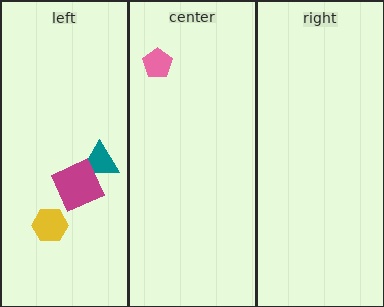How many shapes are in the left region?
3.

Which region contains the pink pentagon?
The center region.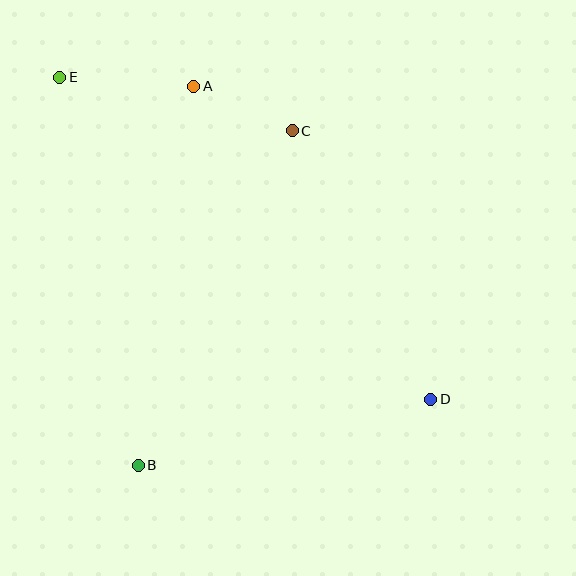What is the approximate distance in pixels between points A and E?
The distance between A and E is approximately 134 pixels.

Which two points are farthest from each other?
Points D and E are farthest from each other.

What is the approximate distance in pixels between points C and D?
The distance between C and D is approximately 302 pixels.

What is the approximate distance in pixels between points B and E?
The distance between B and E is approximately 396 pixels.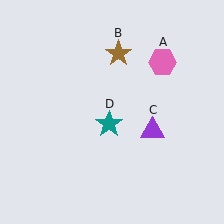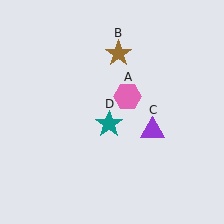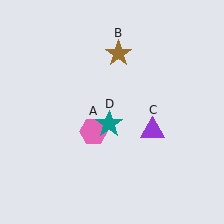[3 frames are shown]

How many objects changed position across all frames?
1 object changed position: pink hexagon (object A).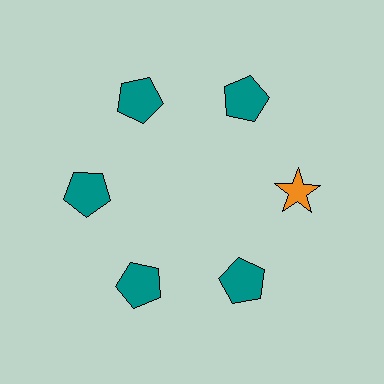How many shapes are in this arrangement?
There are 6 shapes arranged in a ring pattern.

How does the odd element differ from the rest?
It differs in both color (orange instead of teal) and shape (star instead of pentagon).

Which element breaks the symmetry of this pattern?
The orange star at roughly the 3 o'clock position breaks the symmetry. All other shapes are teal pentagons.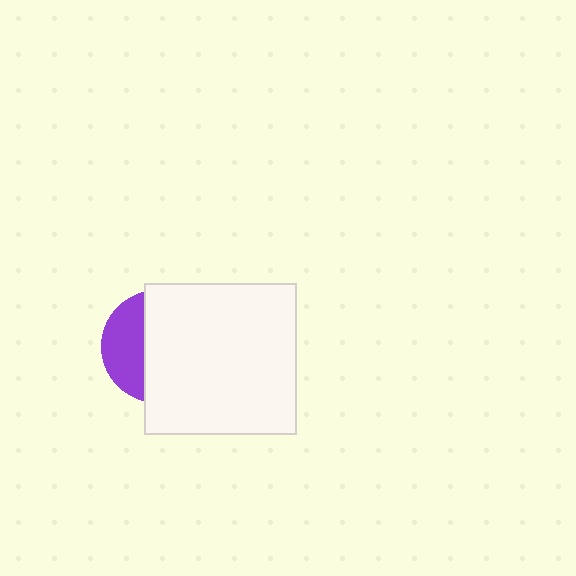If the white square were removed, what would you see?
You would see the complete purple circle.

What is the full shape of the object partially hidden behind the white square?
The partially hidden object is a purple circle.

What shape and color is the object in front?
The object in front is a white square.